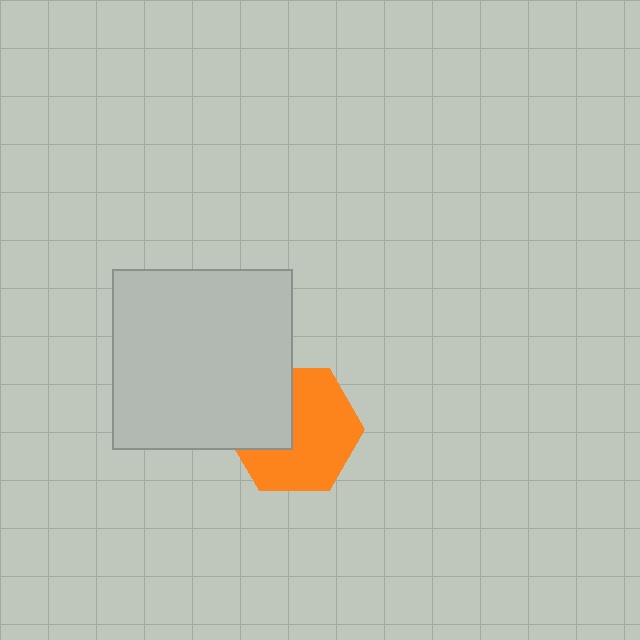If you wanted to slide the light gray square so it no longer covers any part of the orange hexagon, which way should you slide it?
Slide it toward the upper-left — that is the most direct way to separate the two shapes.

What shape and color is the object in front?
The object in front is a light gray square.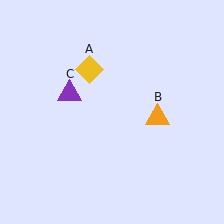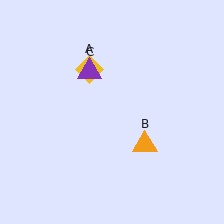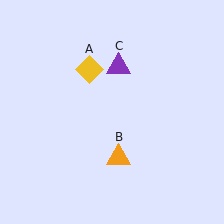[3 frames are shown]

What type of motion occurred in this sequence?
The orange triangle (object B), purple triangle (object C) rotated clockwise around the center of the scene.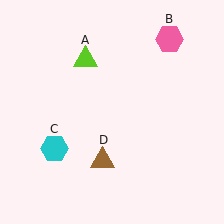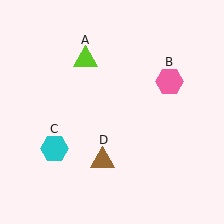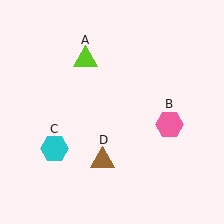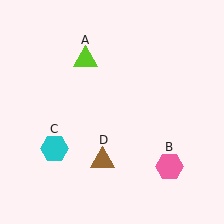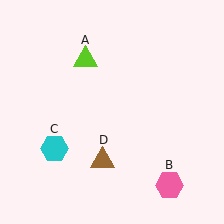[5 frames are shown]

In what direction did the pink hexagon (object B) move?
The pink hexagon (object B) moved down.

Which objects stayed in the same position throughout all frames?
Lime triangle (object A) and cyan hexagon (object C) and brown triangle (object D) remained stationary.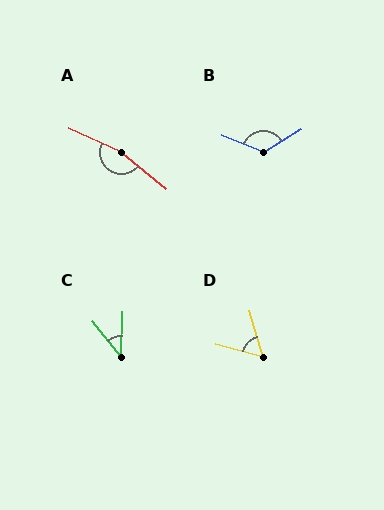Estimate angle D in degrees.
Approximately 58 degrees.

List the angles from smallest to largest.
C (41°), D (58°), B (125°), A (165°).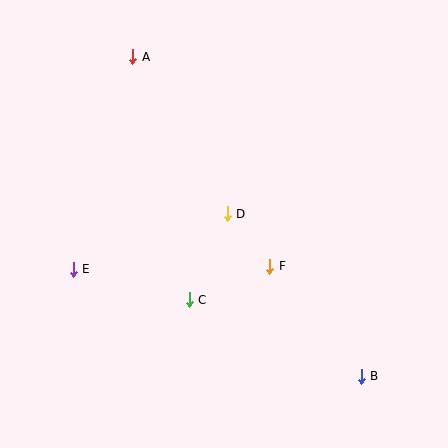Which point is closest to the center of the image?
Point D at (227, 214) is closest to the center.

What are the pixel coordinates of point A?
Point A is at (133, 57).